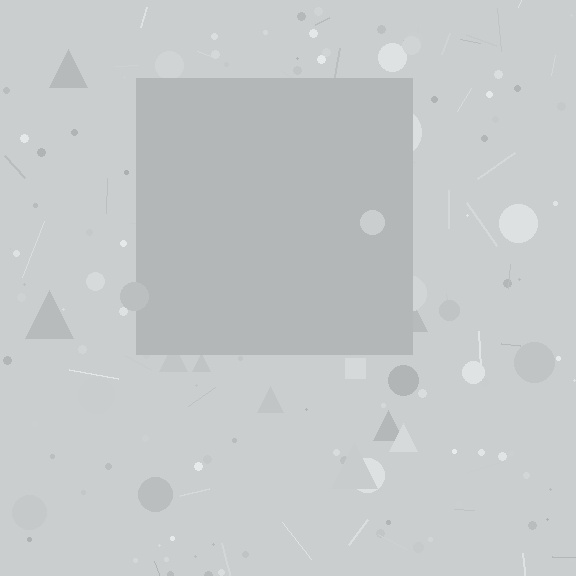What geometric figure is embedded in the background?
A square is embedded in the background.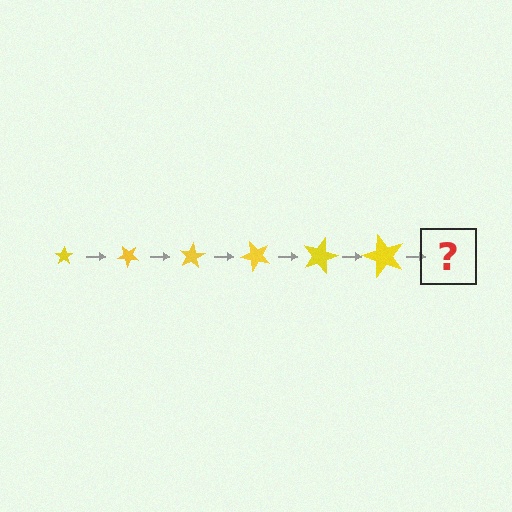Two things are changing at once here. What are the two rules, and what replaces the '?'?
The two rules are that the star grows larger each step and it rotates 40 degrees each step. The '?' should be a star, larger than the previous one and rotated 240 degrees from the start.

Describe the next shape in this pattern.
It should be a star, larger than the previous one and rotated 240 degrees from the start.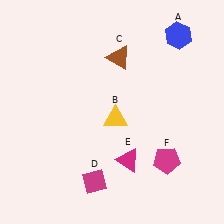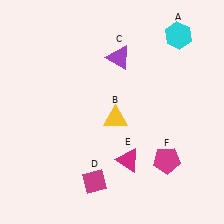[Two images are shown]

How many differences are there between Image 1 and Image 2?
There are 2 differences between the two images.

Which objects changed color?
A changed from blue to cyan. C changed from brown to purple.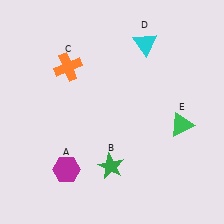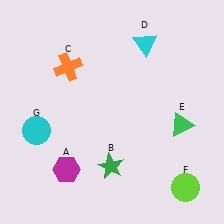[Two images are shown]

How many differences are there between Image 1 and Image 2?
There are 2 differences between the two images.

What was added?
A lime circle (F), a cyan circle (G) were added in Image 2.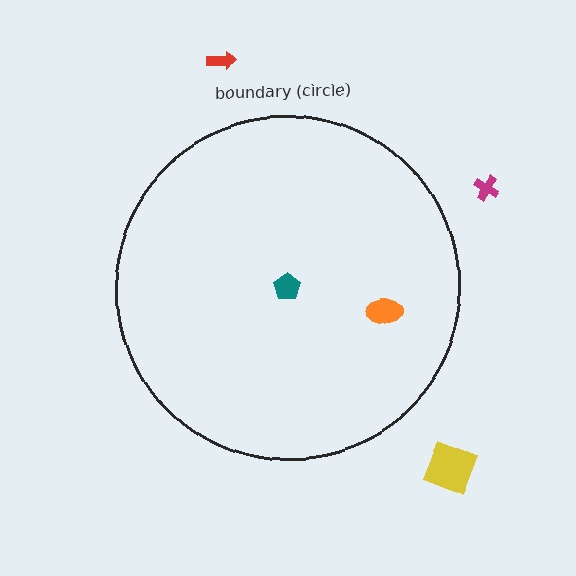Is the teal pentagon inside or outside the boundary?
Inside.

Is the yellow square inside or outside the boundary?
Outside.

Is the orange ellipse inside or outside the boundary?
Inside.